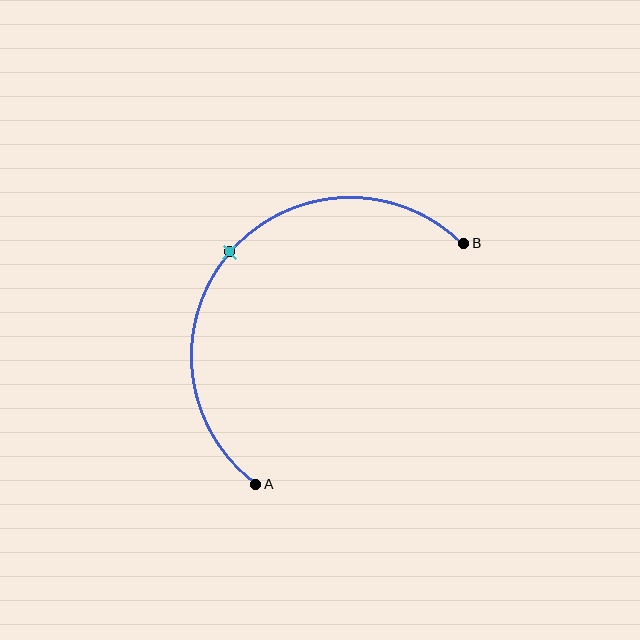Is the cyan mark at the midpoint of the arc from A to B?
Yes. The cyan mark lies on the arc at equal arc-length from both A and B — it is the arc midpoint.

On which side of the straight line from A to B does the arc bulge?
The arc bulges above and to the left of the straight line connecting A and B.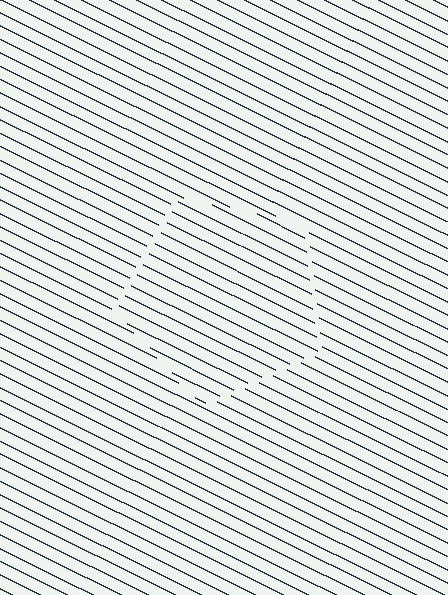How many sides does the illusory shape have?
5 sides — the line-ends trace a pentagon.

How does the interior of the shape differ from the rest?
The interior of the shape contains the same grating, shifted by half a period — the contour is defined by the phase discontinuity where line-ends from the inner and outer gratings abut.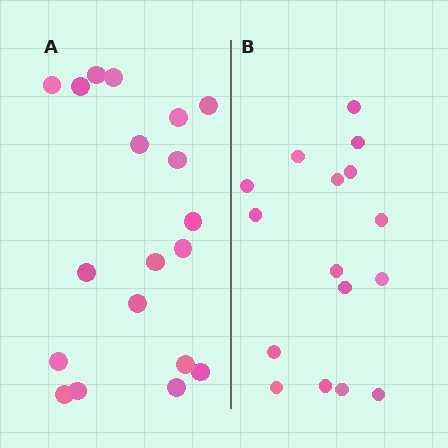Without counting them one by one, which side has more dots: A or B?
Region A (the left region) has more dots.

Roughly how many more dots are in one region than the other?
Region A has just a few more — roughly 2 or 3 more dots than region B.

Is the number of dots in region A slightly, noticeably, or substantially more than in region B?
Region A has only slightly more — the two regions are fairly close. The ratio is roughly 1.2 to 1.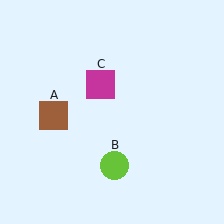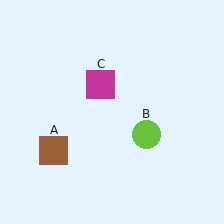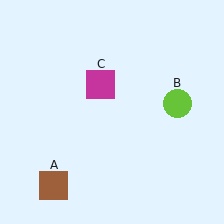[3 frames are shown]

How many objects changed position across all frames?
2 objects changed position: brown square (object A), lime circle (object B).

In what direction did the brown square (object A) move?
The brown square (object A) moved down.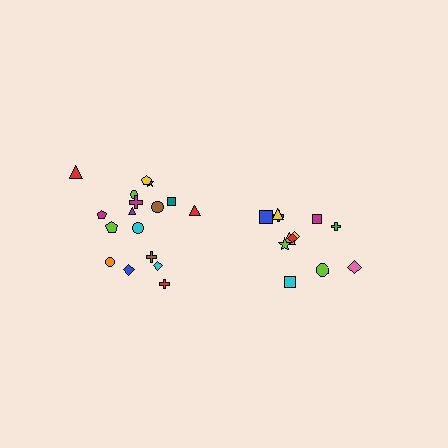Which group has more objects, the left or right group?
The left group.